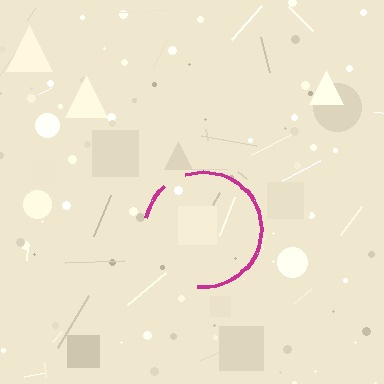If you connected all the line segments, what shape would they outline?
They would outline a circle.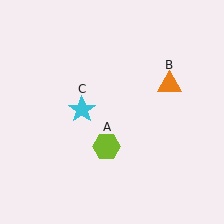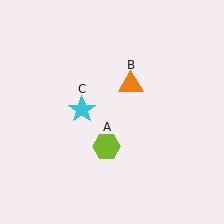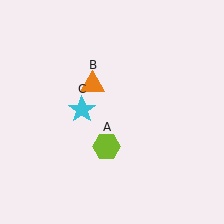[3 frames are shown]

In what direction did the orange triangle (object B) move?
The orange triangle (object B) moved left.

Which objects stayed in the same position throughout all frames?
Lime hexagon (object A) and cyan star (object C) remained stationary.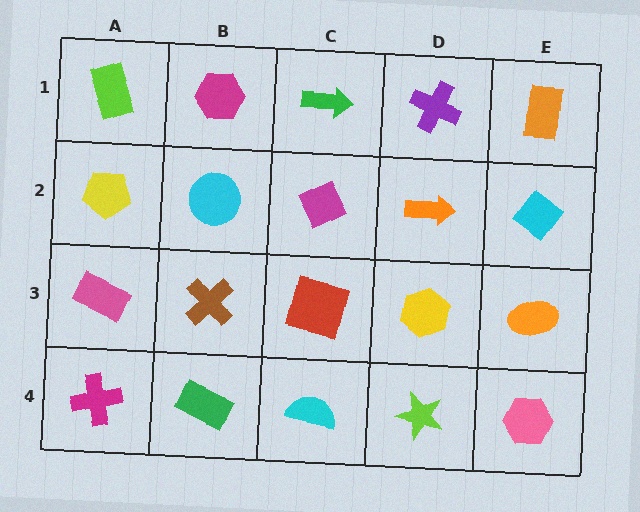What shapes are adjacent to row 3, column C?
A magenta diamond (row 2, column C), a cyan semicircle (row 4, column C), a brown cross (row 3, column B), a yellow hexagon (row 3, column D).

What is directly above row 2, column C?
A green arrow.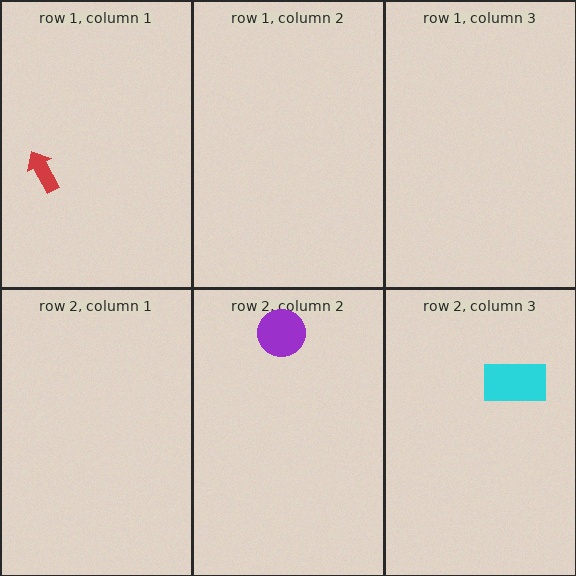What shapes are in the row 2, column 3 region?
The cyan rectangle.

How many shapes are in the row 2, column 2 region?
1.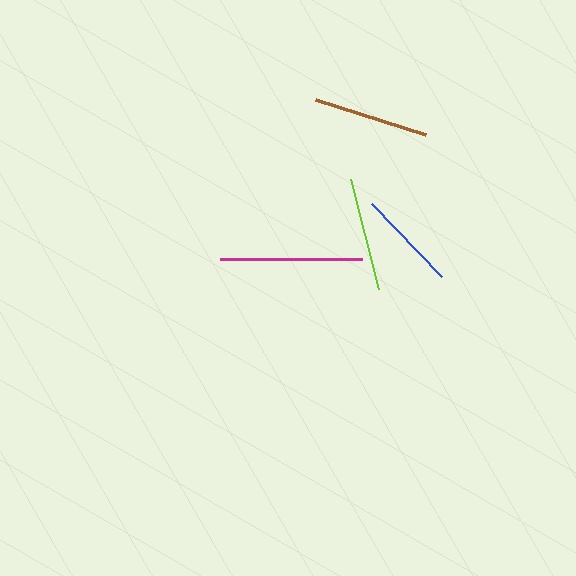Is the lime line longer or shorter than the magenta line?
The magenta line is longer than the lime line.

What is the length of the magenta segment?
The magenta segment is approximately 142 pixels long.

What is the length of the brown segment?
The brown segment is approximately 116 pixels long.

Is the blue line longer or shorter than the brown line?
The brown line is longer than the blue line.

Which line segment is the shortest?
The blue line is the shortest at approximately 101 pixels.